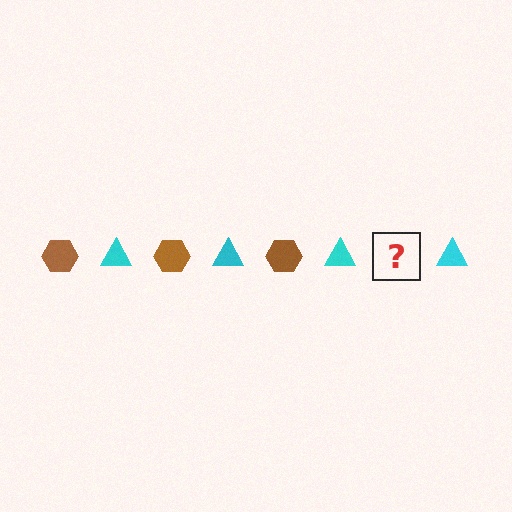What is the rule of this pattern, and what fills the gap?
The rule is that the pattern alternates between brown hexagon and cyan triangle. The gap should be filled with a brown hexagon.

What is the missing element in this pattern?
The missing element is a brown hexagon.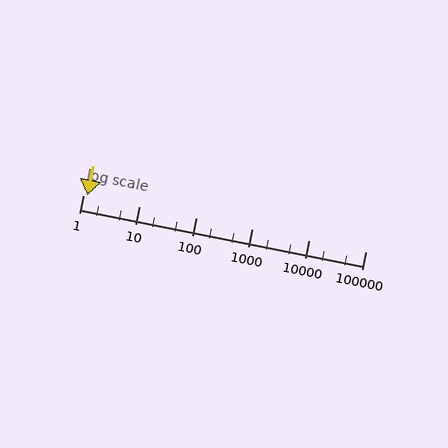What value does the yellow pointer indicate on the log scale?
The pointer indicates approximately 1.2.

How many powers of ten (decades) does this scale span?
The scale spans 5 decades, from 1 to 100000.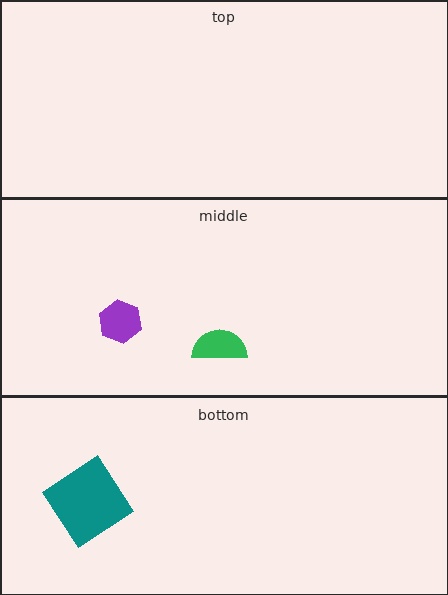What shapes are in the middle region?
The green semicircle, the purple hexagon.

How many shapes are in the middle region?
2.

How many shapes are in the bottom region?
1.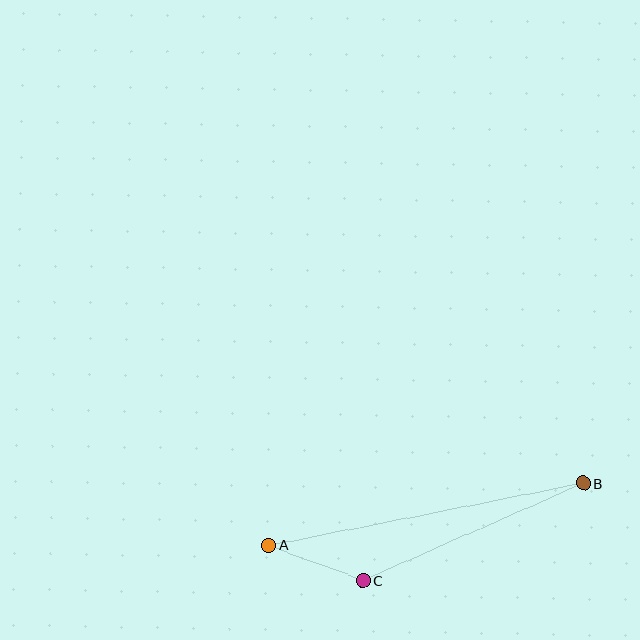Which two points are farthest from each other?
Points A and B are farthest from each other.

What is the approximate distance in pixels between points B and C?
The distance between B and C is approximately 241 pixels.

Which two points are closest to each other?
Points A and C are closest to each other.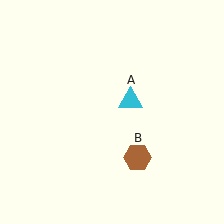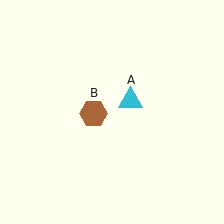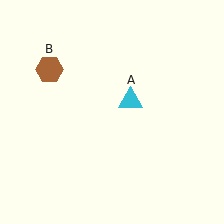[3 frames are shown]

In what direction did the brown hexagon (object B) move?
The brown hexagon (object B) moved up and to the left.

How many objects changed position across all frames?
1 object changed position: brown hexagon (object B).